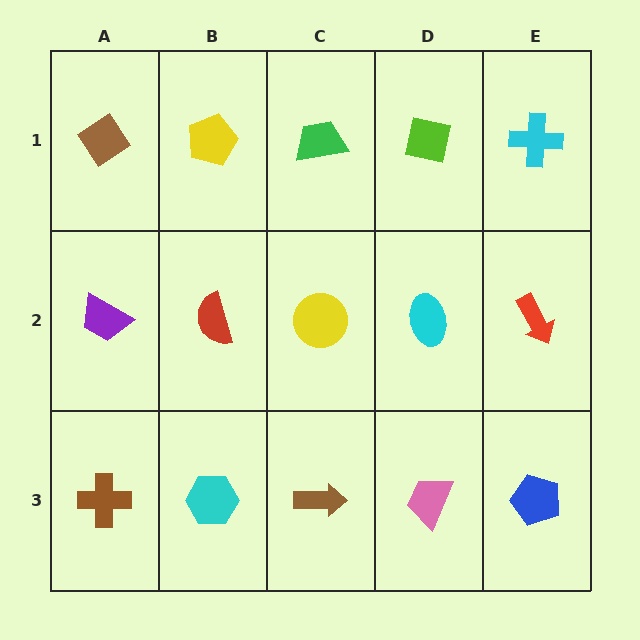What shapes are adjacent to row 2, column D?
A lime square (row 1, column D), a pink trapezoid (row 3, column D), a yellow circle (row 2, column C), a red arrow (row 2, column E).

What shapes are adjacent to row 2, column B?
A yellow pentagon (row 1, column B), a cyan hexagon (row 3, column B), a purple trapezoid (row 2, column A), a yellow circle (row 2, column C).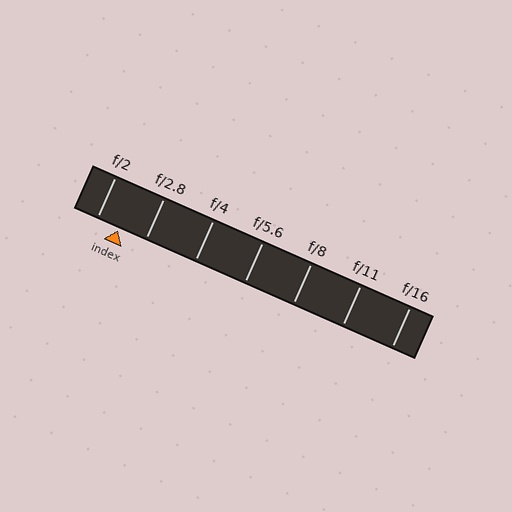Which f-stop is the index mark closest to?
The index mark is closest to f/2.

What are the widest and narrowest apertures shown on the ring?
The widest aperture shown is f/2 and the narrowest is f/16.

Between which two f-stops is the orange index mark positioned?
The index mark is between f/2 and f/2.8.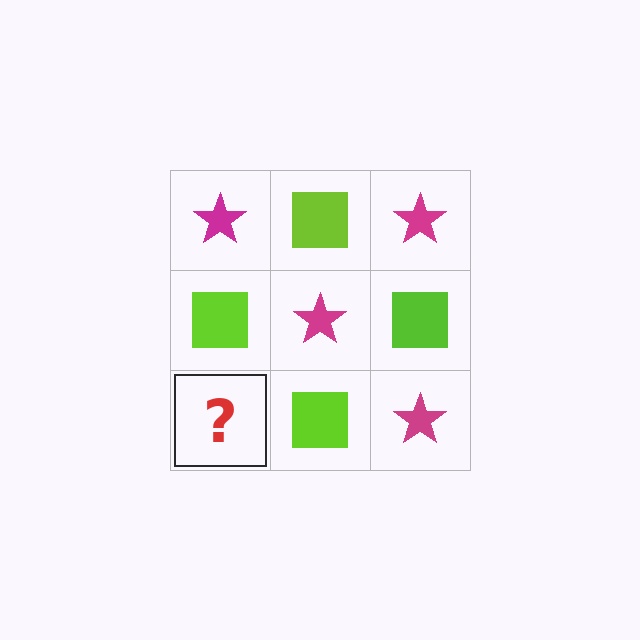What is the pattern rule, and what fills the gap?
The rule is that it alternates magenta star and lime square in a checkerboard pattern. The gap should be filled with a magenta star.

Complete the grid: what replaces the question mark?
The question mark should be replaced with a magenta star.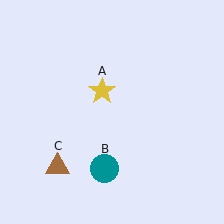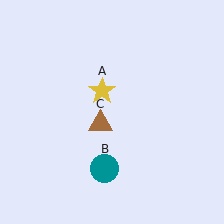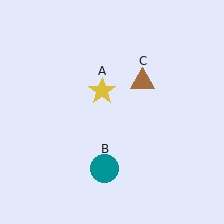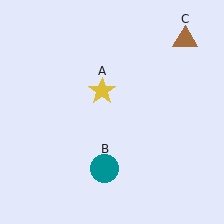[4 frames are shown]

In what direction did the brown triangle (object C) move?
The brown triangle (object C) moved up and to the right.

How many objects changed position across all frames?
1 object changed position: brown triangle (object C).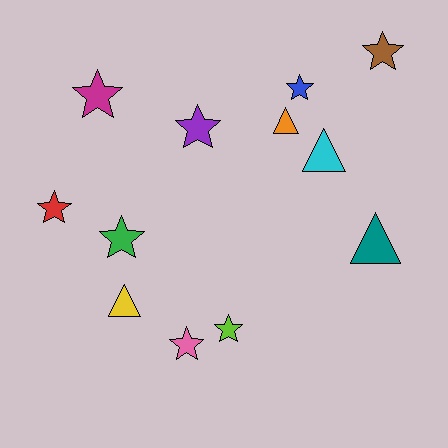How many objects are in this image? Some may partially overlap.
There are 12 objects.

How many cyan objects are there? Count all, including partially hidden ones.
There is 1 cyan object.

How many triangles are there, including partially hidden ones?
There are 4 triangles.